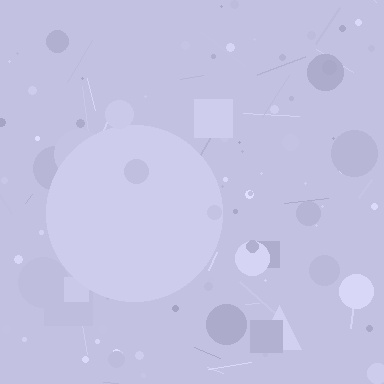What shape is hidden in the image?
A circle is hidden in the image.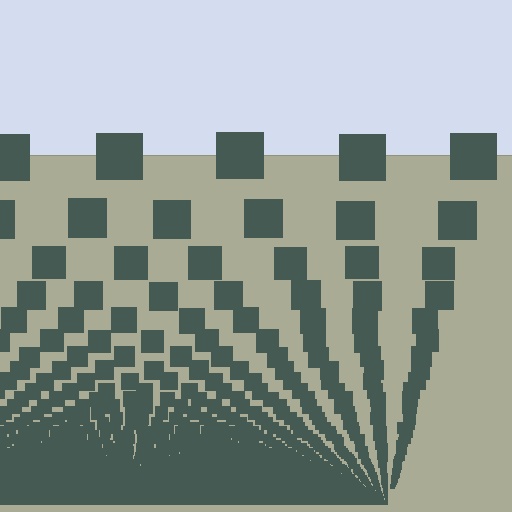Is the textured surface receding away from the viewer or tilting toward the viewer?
The surface appears to tilt toward the viewer. Texture elements get larger and sparser toward the top.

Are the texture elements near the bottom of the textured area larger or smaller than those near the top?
Smaller. The gradient is inverted — elements near the bottom are smaller and denser.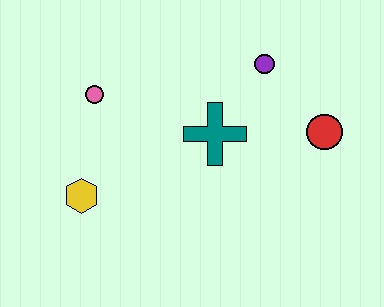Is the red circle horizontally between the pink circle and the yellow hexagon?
No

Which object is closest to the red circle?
The purple circle is closest to the red circle.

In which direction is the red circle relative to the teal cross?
The red circle is to the right of the teal cross.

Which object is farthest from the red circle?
The yellow hexagon is farthest from the red circle.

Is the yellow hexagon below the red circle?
Yes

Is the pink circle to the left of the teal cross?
Yes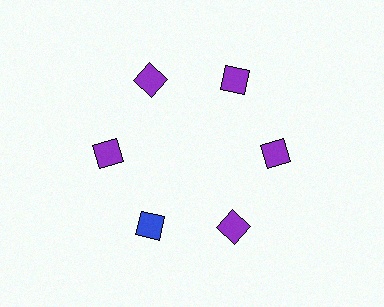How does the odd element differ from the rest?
It has a different color: blue instead of purple.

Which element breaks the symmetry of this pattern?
The blue diamond at roughly the 7 o'clock position breaks the symmetry. All other shapes are purple diamonds.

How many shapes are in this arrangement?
There are 6 shapes arranged in a ring pattern.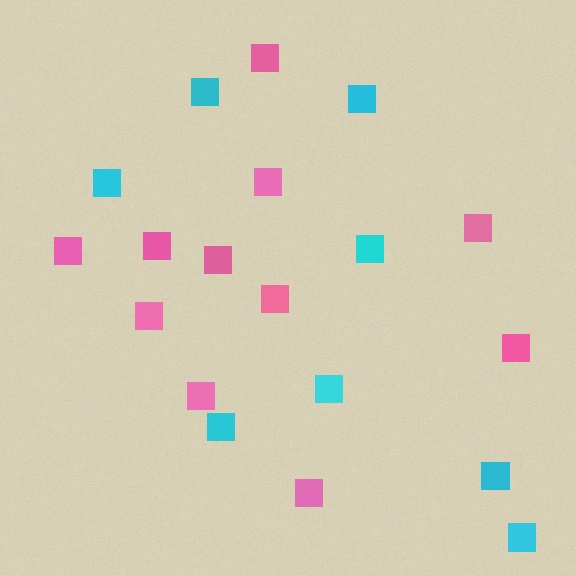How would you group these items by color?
There are 2 groups: one group of pink squares (11) and one group of cyan squares (8).